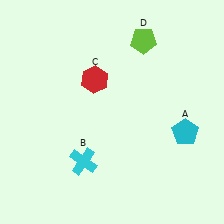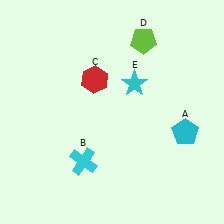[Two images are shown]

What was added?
A cyan star (E) was added in Image 2.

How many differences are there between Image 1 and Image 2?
There is 1 difference between the two images.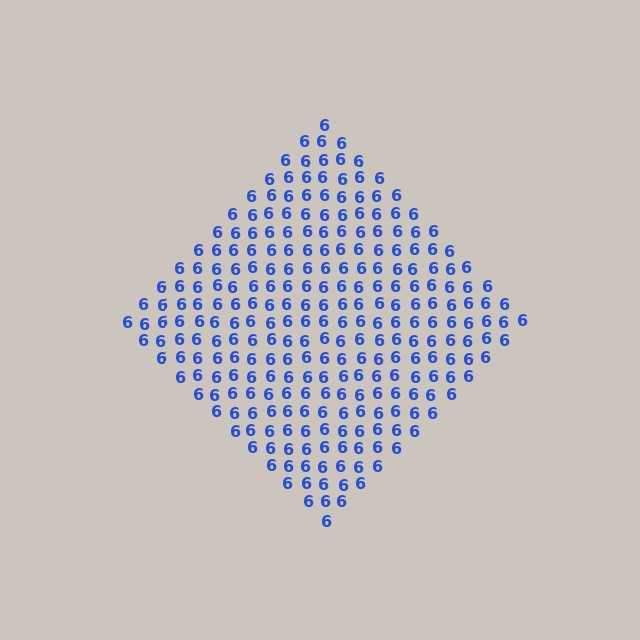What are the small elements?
The small elements are digit 6's.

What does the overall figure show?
The overall figure shows a diamond.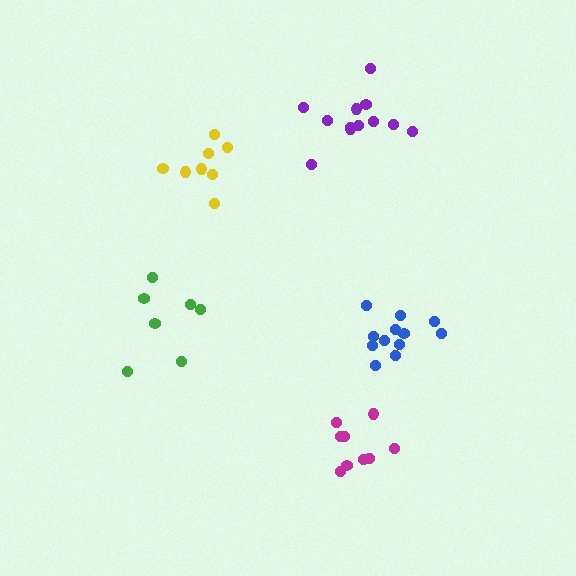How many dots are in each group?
Group 1: 12 dots, Group 2: 7 dots, Group 3: 8 dots, Group 4: 9 dots, Group 5: 12 dots (48 total).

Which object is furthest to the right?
The blue cluster is rightmost.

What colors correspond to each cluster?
The clusters are colored: blue, green, yellow, magenta, purple.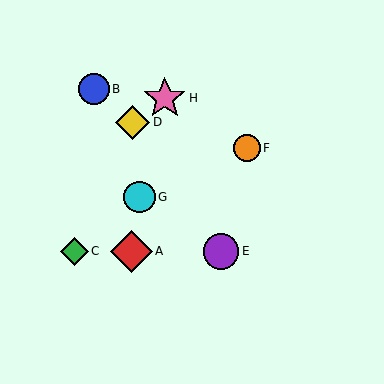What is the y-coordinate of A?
Object A is at y≈251.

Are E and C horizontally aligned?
Yes, both are at y≈251.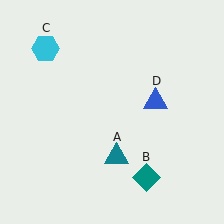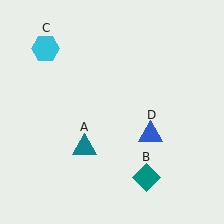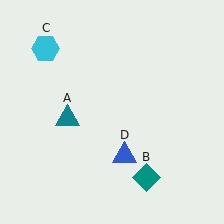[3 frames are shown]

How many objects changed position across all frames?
2 objects changed position: teal triangle (object A), blue triangle (object D).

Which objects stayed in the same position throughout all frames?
Teal diamond (object B) and cyan hexagon (object C) remained stationary.